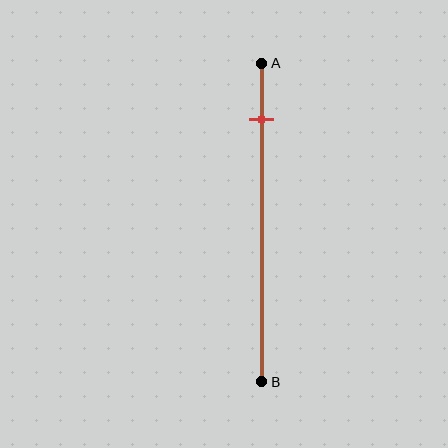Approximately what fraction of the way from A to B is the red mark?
The red mark is approximately 20% of the way from A to B.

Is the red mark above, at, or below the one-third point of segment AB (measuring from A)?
The red mark is above the one-third point of segment AB.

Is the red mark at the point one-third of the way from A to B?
No, the mark is at about 20% from A, not at the 33% one-third point.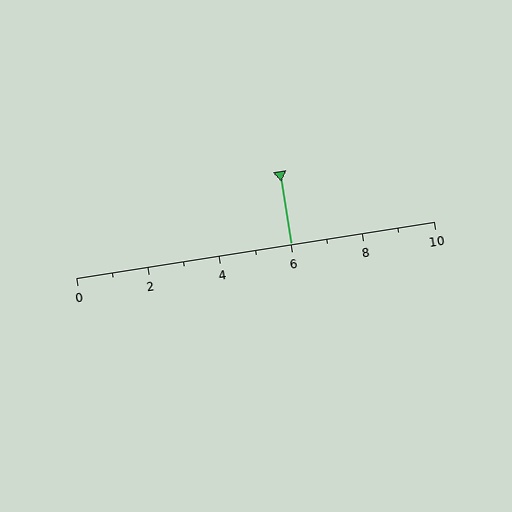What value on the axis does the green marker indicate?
The marker indicates approximately 6.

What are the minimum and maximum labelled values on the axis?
The axis runs from 0 to 10.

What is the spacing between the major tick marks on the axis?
The major ticks are spaced 2 apart.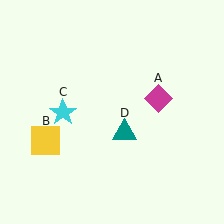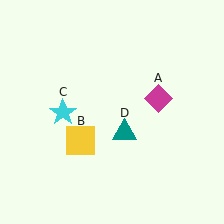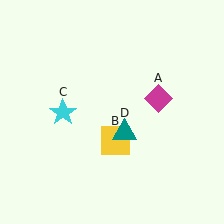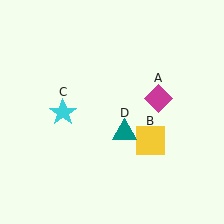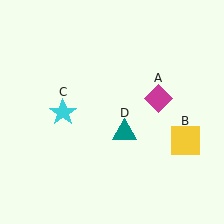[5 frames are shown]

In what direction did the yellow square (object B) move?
The yellow square (object B) moved right.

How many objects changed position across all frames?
1 object changed position: yellow square (object B).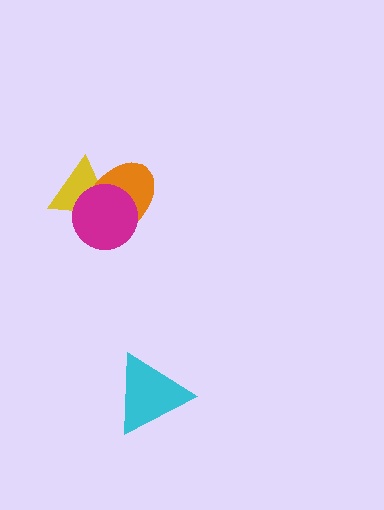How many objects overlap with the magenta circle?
2 objects overlap with the magenta circle.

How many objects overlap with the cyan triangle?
0 objects overlap with the cyan triangle.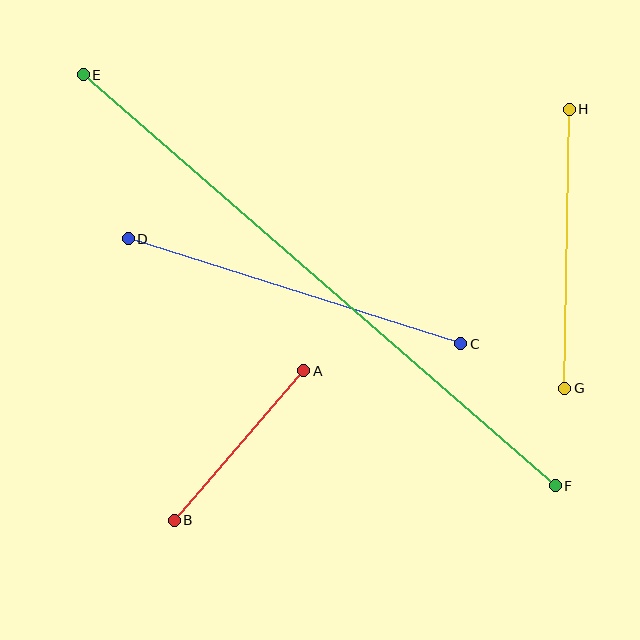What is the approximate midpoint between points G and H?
The midpoint is at approximately (567, 249) pixels.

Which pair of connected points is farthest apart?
Points E and F are farthest apart.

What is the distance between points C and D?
The distance is approximately 349 pixels.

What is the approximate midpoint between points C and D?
The midpoint is at approximately (295, 291) pixels.